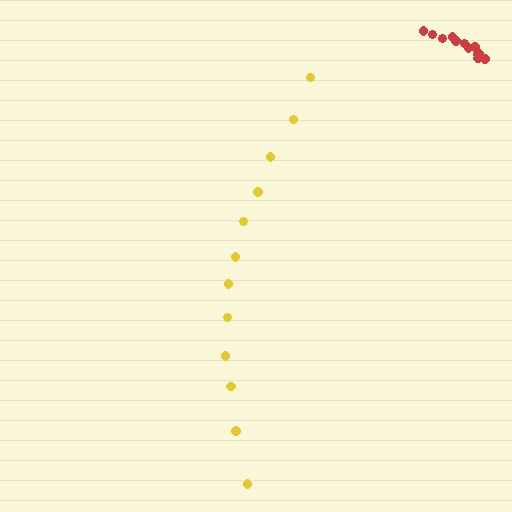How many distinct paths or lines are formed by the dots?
There are 2 distinct paths.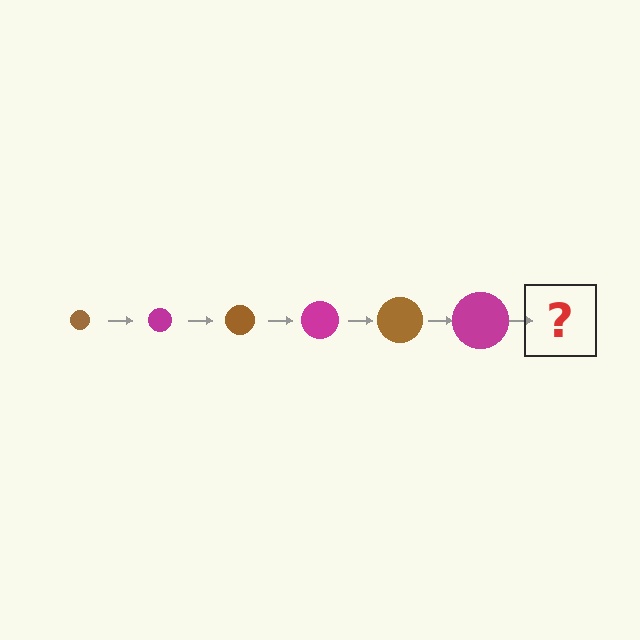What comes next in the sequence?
The next element should be a brown circle, larger than the previous one.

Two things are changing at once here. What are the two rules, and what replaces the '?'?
The two rules are that the circle grows larger each step and the color cycles through brown and magenta. The '?' should be a brown circle, larger than the previous one.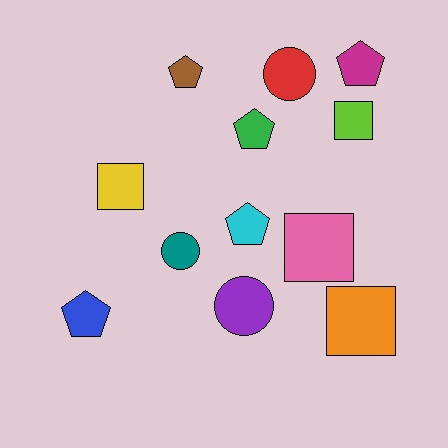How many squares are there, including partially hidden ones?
There are 4 squares.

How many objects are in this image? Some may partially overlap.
There are 12 objects.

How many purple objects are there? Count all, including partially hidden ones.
There is 1 purple object.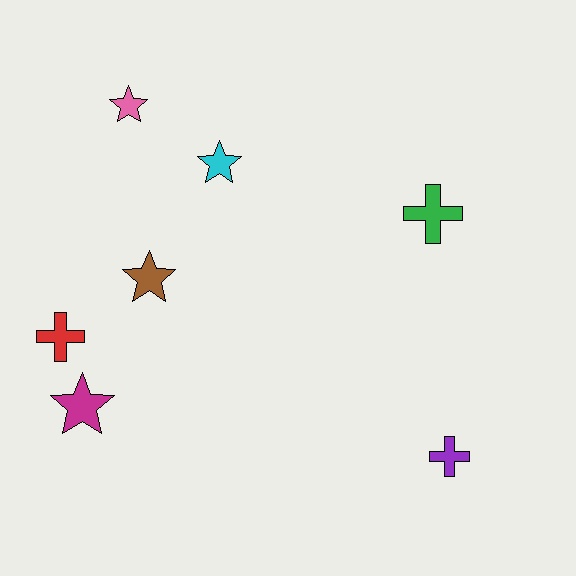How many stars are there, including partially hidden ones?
There are 4 stars.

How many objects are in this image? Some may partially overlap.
There are 7 objects.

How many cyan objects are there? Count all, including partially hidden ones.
There is 1 cyan object.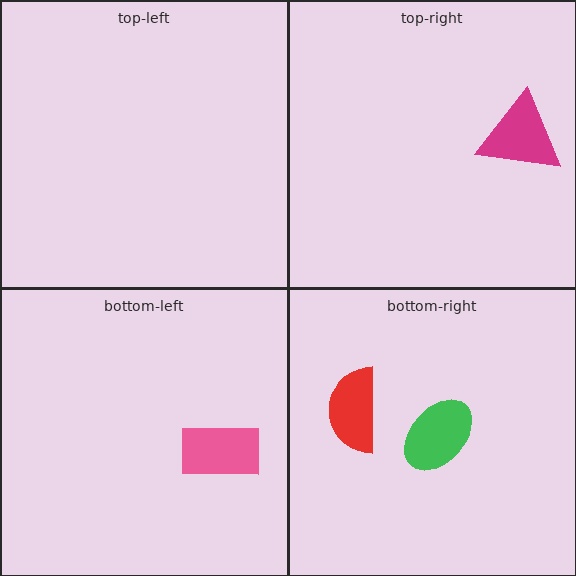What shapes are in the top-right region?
The magenta triangle.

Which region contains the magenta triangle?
The top-right region.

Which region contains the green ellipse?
The bottom-right region.